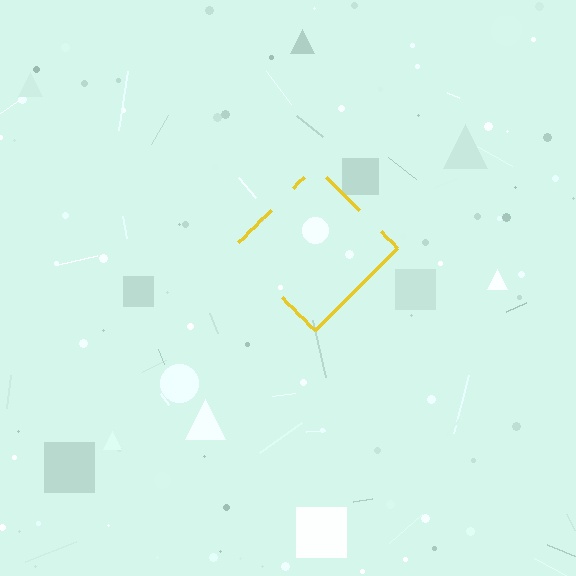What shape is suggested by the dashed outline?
The dashed outline suggests a diamond.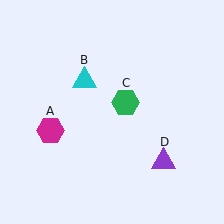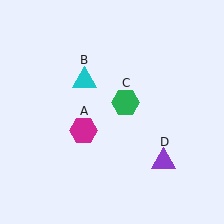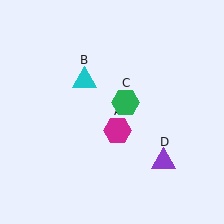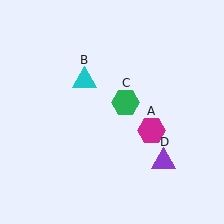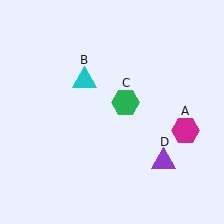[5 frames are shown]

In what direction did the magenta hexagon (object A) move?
The magenta hexagon (object A) moved right.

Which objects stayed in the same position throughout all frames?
Cyan triangle (object B) and green hexagon (object C) and purple triangle (object D) remained stationary.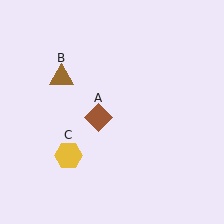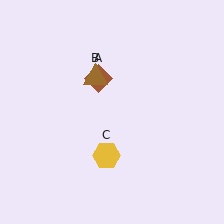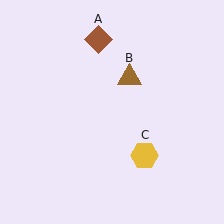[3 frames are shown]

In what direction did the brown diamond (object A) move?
The brown diamond (object A) moved up.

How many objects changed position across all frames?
3 objects changed position: brown diamond (object A), brown triangle (object B), yellow hexagon (object C).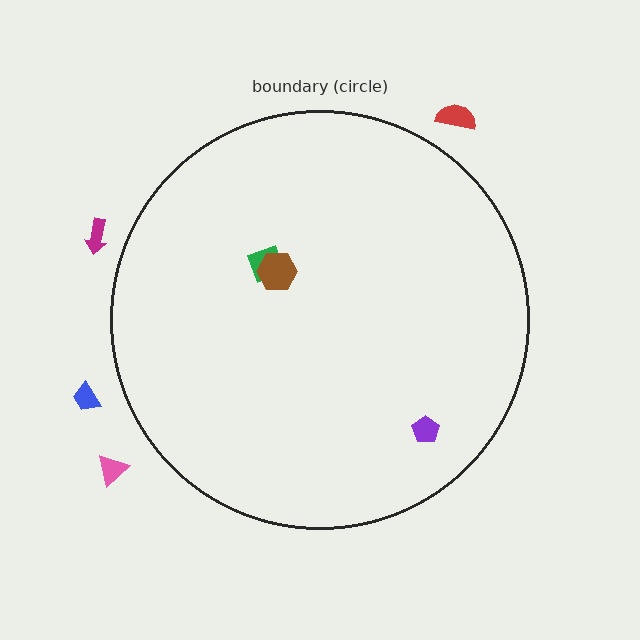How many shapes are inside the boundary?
3 inside, 4 outside.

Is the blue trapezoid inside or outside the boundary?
Outside.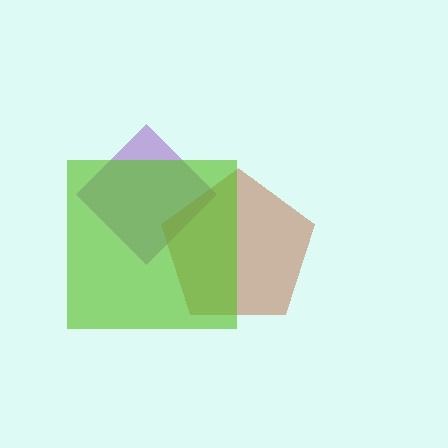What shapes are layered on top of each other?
The layered shapes are: a purple diamond, a brown pentagon, a lime square.